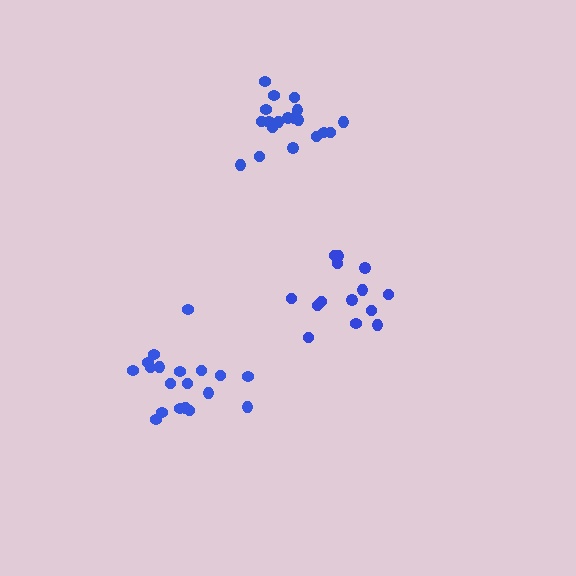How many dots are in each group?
Group 1: 19 dots, Group 2: 14 dots, Group 3: 19 dots (52 total).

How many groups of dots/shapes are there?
There are 3 groups.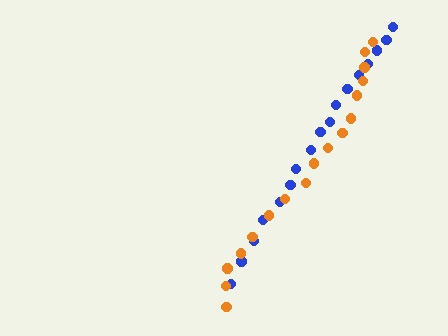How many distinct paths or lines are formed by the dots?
There are 2 distinct paths.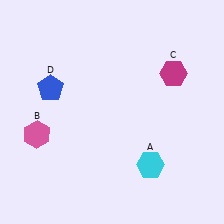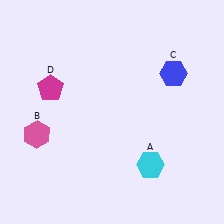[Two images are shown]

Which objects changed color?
C changed from magenta to blue. D changed from blue to magenta.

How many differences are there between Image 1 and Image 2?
There are 2 differences between the two images.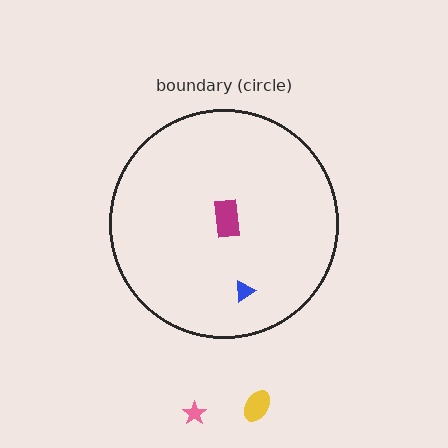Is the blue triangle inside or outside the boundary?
Inside.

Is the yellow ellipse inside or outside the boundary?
Outside.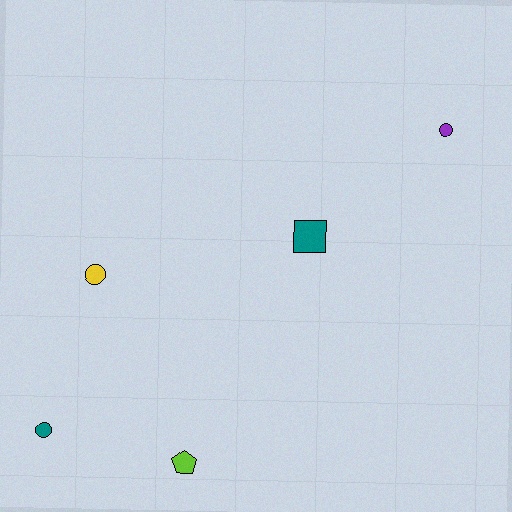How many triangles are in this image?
There are no triangles.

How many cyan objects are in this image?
There are no cyan objects.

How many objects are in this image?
There are 5 objects.